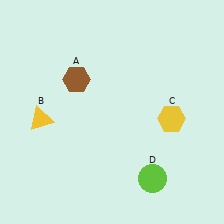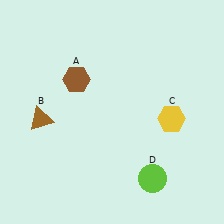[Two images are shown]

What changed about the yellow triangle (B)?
In Image 1, B is yellow. In Image 2, it changed to brown.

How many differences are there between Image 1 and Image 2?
There is 1 difference between the two images.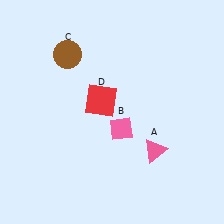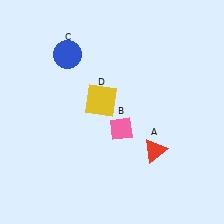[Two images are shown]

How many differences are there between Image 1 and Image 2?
There are 3 differences between the two images.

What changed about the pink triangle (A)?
In Image 1, A is pink. In Image 2, it changed to red.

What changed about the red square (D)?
In Image 1, D is red. In Image 2, it changed to yellow.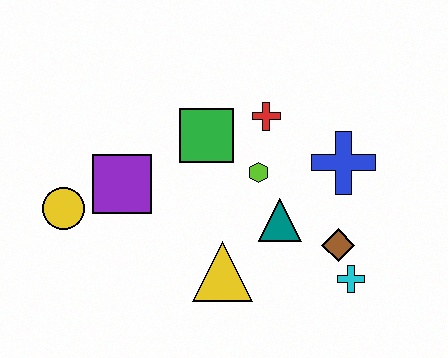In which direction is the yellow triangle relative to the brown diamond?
The yellow triangle is to the left of the brown diamond.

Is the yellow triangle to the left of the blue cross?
Yes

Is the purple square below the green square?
Yes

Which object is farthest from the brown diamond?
The yellow circle is farthest from the brown diamond.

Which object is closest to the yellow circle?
The purple square is closest to the yellow circle.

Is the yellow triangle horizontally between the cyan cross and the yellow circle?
Yes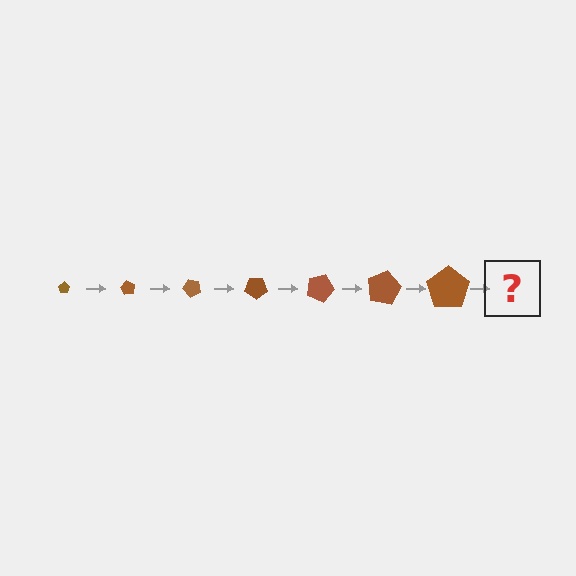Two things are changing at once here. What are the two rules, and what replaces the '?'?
The two rules are that the pentagon grows larger each step and it rotates 60 degrees each step. The '?' should be a pentagon, larger than the previous one and rotated 420 degrees from the start.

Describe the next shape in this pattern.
It should be a pentagon, larger than the previous one and rotated 420 degrees from the start.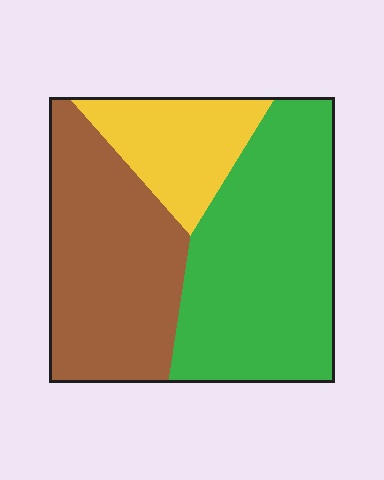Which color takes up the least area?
Yellow, at roughly 20%.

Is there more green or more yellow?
Green.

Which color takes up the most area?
Green, at roughly 45%.